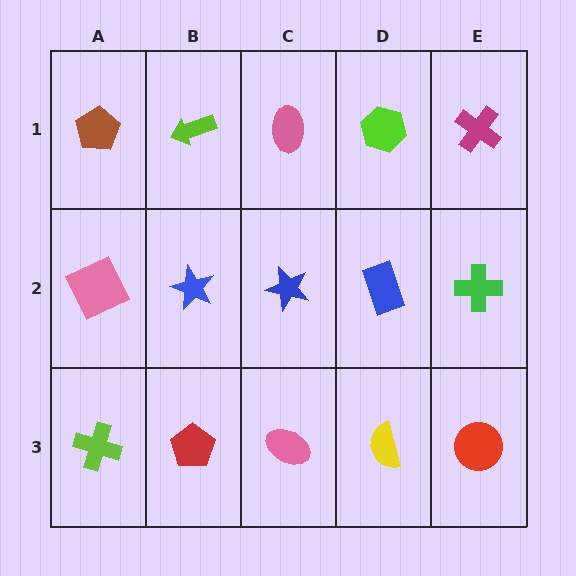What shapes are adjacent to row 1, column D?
A blue rectangle (row 2, column D), a pink ellipse (row 1, column C), a magenta cross (row 1, column E).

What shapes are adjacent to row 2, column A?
A brown pentagon (row 1, column A), a lime cross (row 3, column A), a blue star (row 2, column B).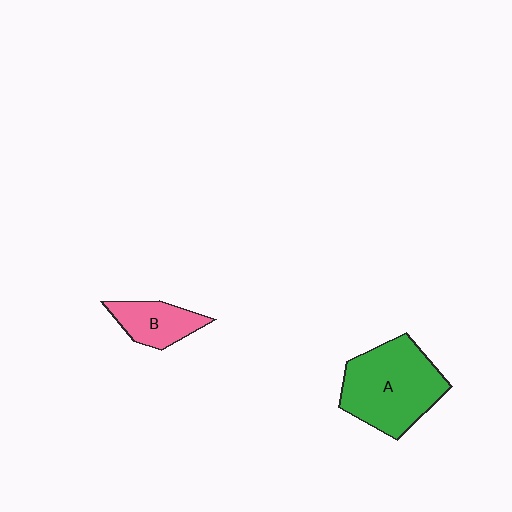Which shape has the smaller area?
Shape B (pink).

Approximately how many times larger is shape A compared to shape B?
Approximately 2.2 times.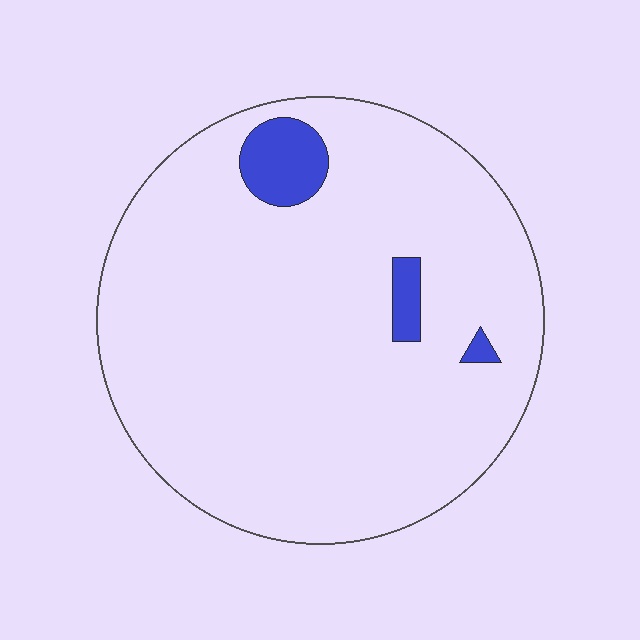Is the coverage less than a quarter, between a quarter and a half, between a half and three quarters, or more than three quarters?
Less than a quarter.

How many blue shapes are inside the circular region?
3.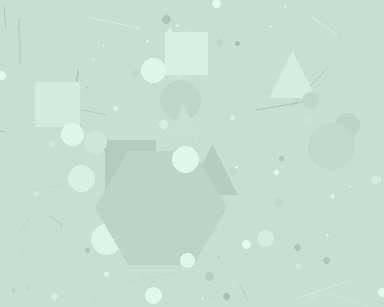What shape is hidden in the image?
A hexagon is hidden in the image.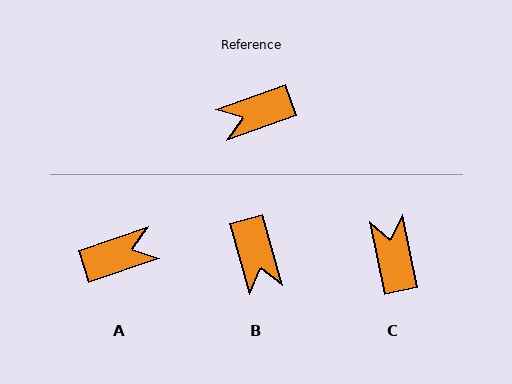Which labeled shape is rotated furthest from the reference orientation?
A, about 179 degrees away.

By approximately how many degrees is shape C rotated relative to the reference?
Approximately 98 degrees clockwise.